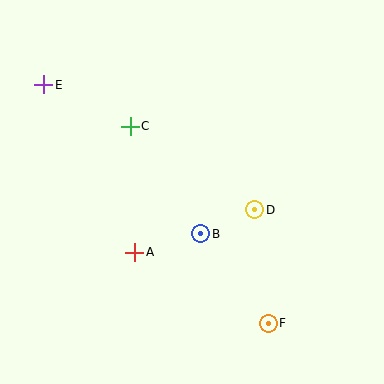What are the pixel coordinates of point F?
Point F is at (268, 323).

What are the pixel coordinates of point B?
Point B is at (201, 234).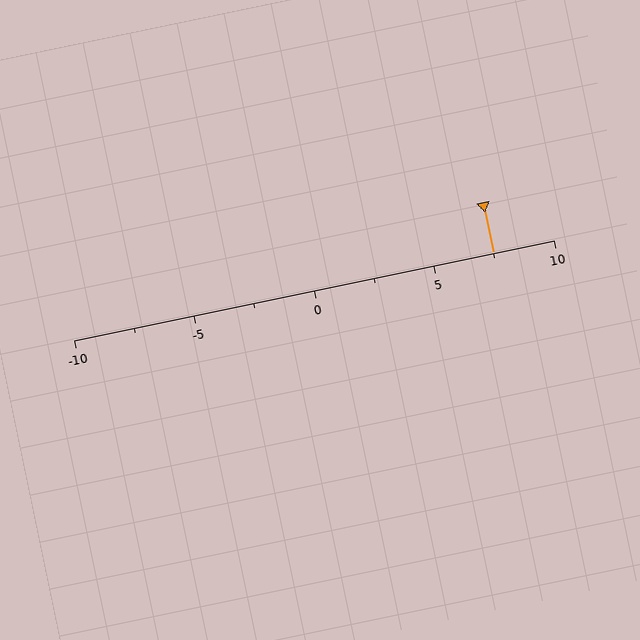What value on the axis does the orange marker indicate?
The marker indicates approximately 7.5.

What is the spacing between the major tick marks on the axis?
The major ticks are spaced 5 apart.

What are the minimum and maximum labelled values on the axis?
The axis runs from -10 to 10.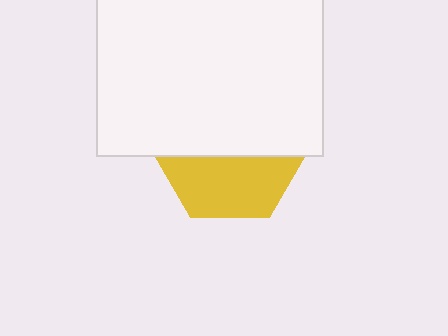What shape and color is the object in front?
The object in front is a white square.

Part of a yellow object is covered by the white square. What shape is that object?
It is a hexagon.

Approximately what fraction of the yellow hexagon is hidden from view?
Roughly 58% of the yellow hexagon is hidden behind the white square.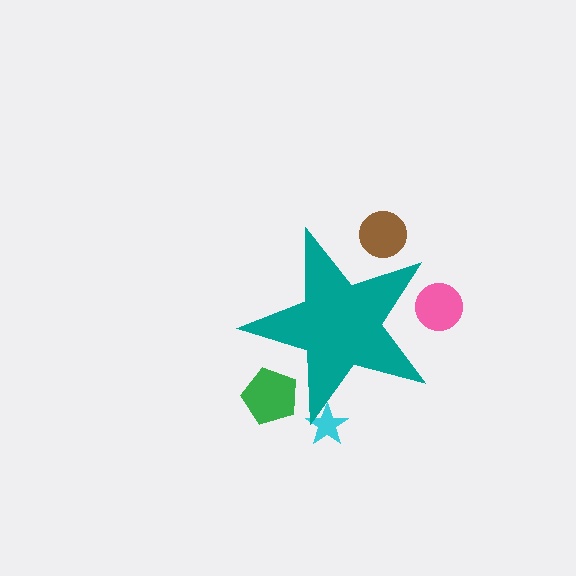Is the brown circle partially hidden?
Yes, the brown circle is partially hidden behind the teal star.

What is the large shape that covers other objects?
A teal star.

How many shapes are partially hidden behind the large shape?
4 shapes are partially hidden.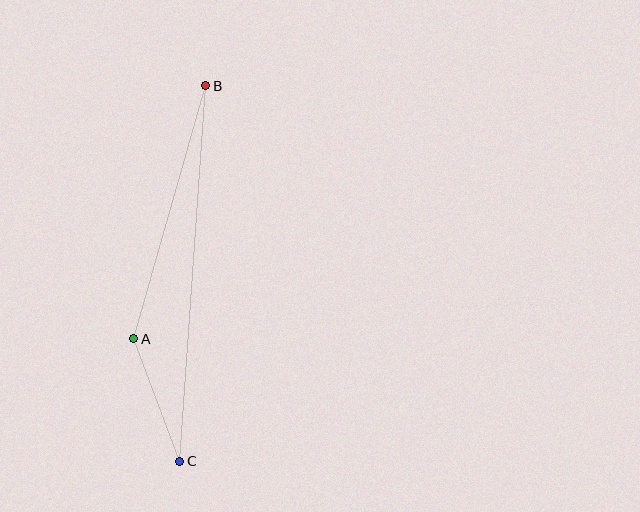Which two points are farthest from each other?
Points B and C are farthest from each other.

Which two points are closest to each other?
Points A and C are closest to each other.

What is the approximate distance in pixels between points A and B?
The distance between A and B is approximately 263 pixels.